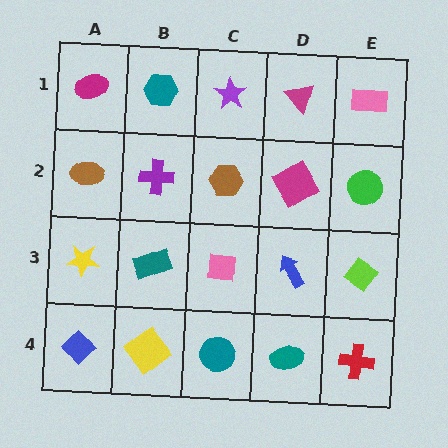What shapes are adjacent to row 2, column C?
A purple star (row 1, column C), a pink square (row 3, column C), a purple cross (row 2, column B), a magenta diamond (row 2, column D).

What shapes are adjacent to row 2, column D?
A magenta triangle (row 1, column D), a blue arrow (row 3, column D), a brown hexagon (row 2, column C), a green circle (row 2, column E).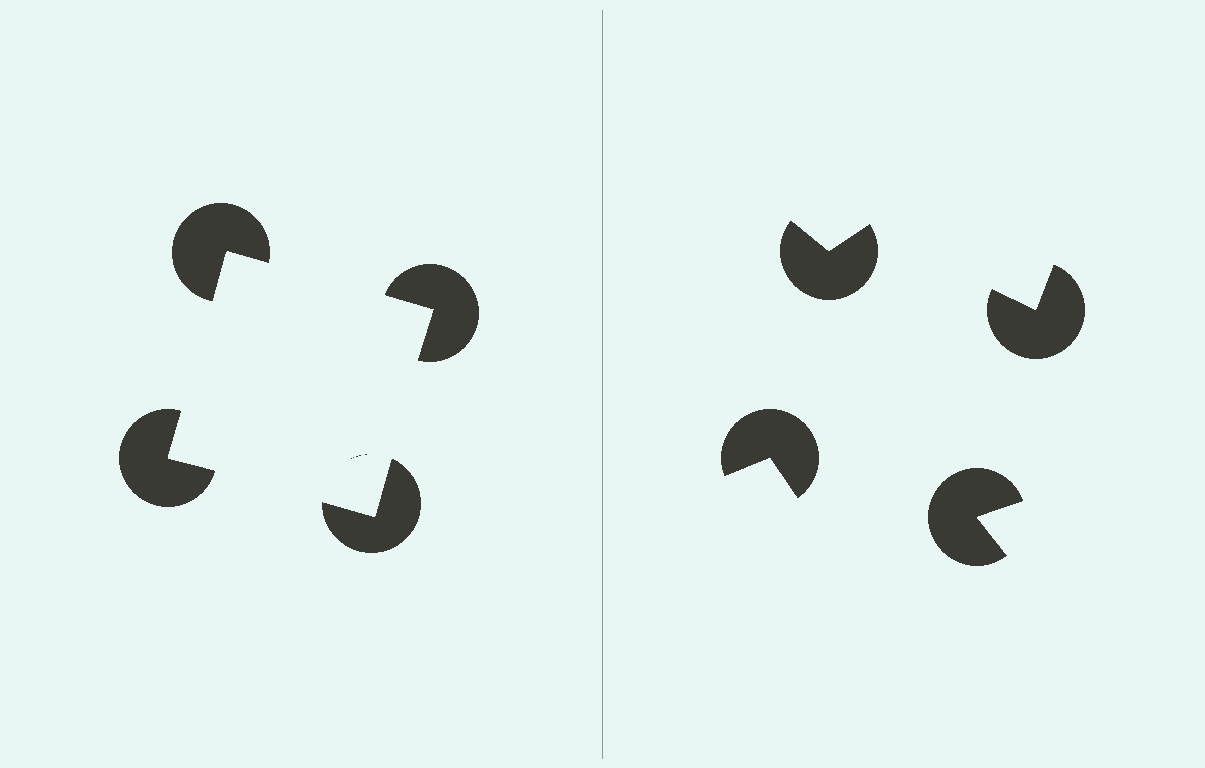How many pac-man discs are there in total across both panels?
8 — 4 on each side.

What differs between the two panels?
The pac-man discs are positioned identically on both sides; only the wedge orientations differ. On the left they align to a square; on the right they are misaligned.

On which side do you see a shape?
An illusory square appears on the left side. On the right side the wedge cuts are rotated, so no coherent shape forms.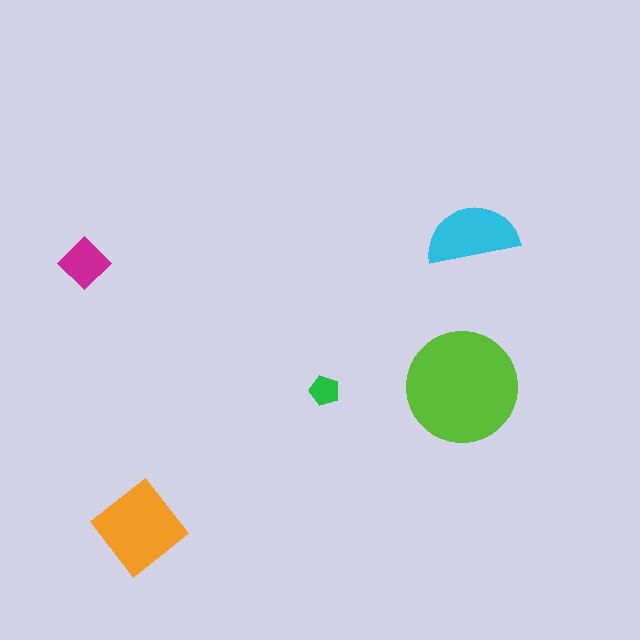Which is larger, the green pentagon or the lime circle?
The lime circle.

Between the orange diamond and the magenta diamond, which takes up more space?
The orange diamond.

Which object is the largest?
The lime circle.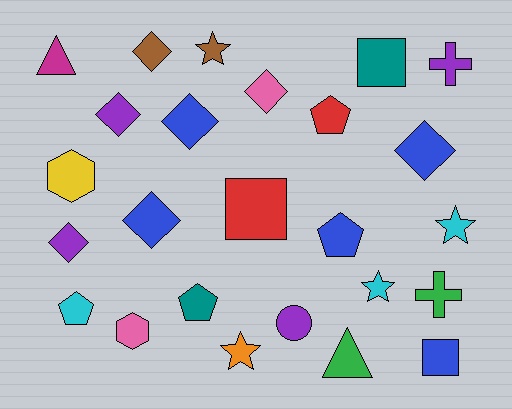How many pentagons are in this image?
There are 4 pentagons.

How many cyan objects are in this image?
There are 3 cyan objects.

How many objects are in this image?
There are 25 objects.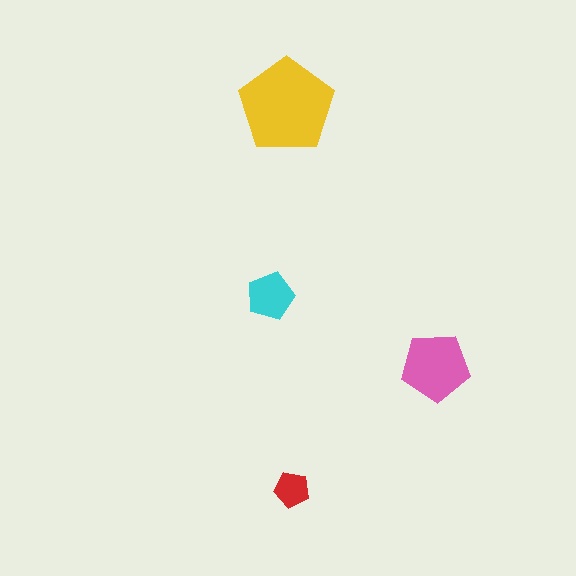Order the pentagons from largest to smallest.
the yellow one, the pink one, the cyan one, the red one.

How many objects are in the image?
There are 4 objects in the image.